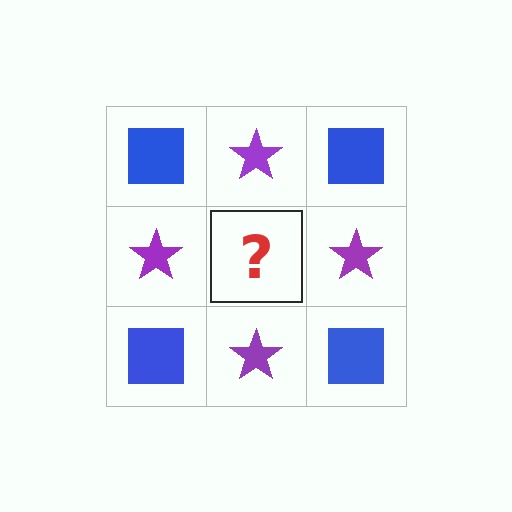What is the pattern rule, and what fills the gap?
The rule is that it alternates blue square and purple star in a checkerboard pattern. The gap should be filled with a blue square.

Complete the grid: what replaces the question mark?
The question mark should be replaced with a blue square.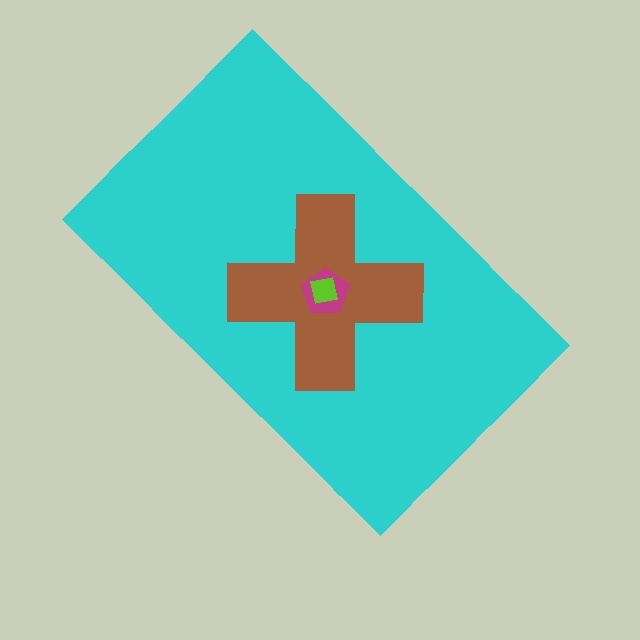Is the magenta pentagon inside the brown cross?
Yes.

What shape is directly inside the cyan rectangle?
The brown cross.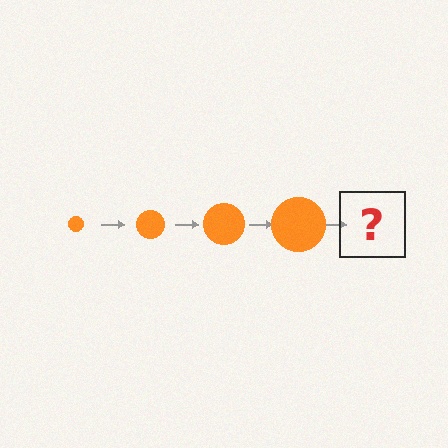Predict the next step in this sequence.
The next step is an orange circle, larger than the previous one.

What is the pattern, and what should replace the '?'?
The pattern is that the circle gets progressively larger each step. The '?' should be an orange circle, larger than the previous one.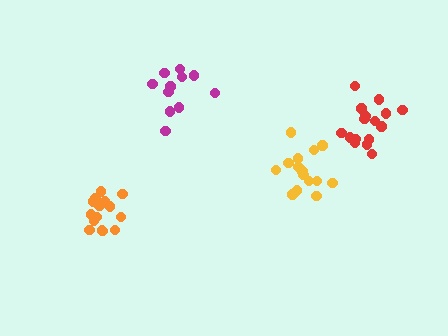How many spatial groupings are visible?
There are 4 spatial groupings.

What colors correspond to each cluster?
The clusters are colored: orange, magenta, yellow, red.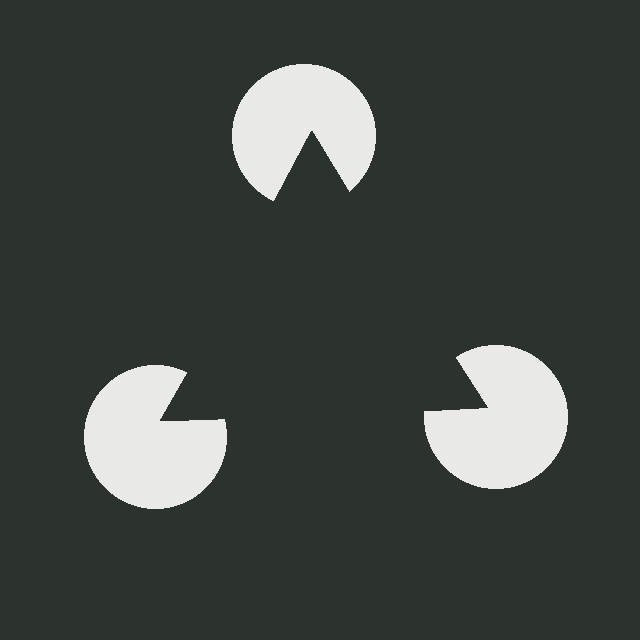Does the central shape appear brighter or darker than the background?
It typically appears slightly darker than the background, even though no actual brightness change is drawn.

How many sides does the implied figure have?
3 sides.